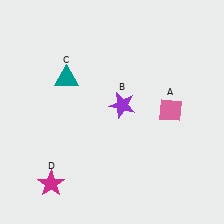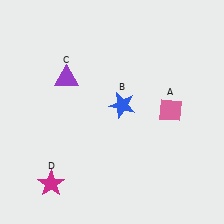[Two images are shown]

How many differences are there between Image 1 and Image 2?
There are 2 differences between the two images.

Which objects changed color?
B changed from purple to blue. C changed from teal to purple.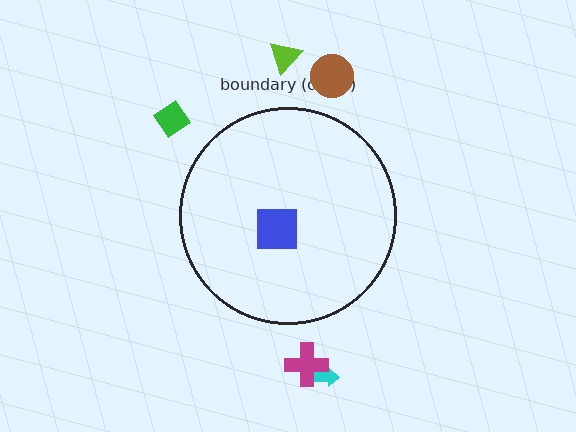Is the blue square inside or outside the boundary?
Inside.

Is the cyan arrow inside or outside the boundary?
Outside.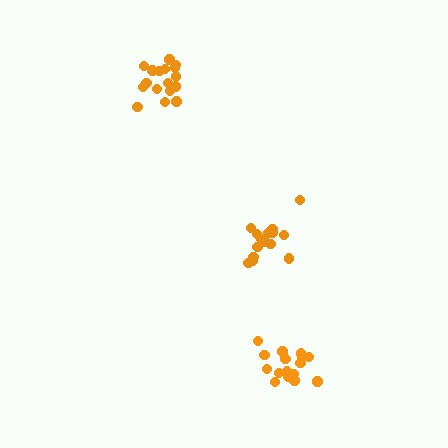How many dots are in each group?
Group 1: 15 dots, Group 2: 17 dots, Group 3: 16 dots (48 total).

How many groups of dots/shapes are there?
There are 3 groups.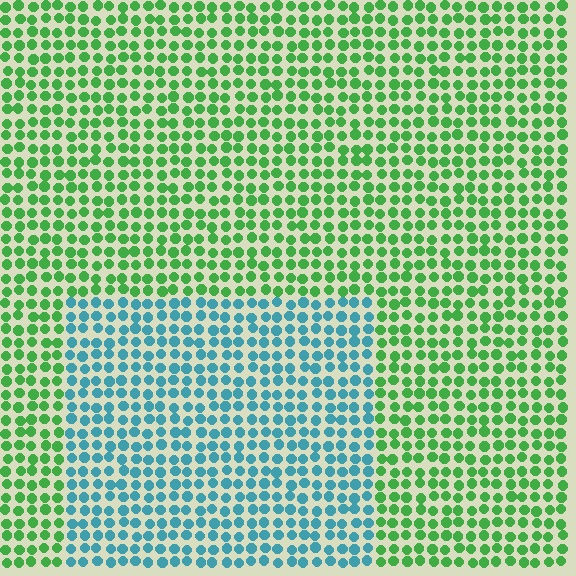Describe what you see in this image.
The image is filled with small green elements in a uniform arrangement. A rectangle-shaped region is visible where the elements are tinted to a slightly different hue, forming a subtle color boundary.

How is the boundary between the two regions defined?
The boundary is defined purely by a slight shift in hue (about 66 degrees). Spacing, size, and orientation are identical on both sides.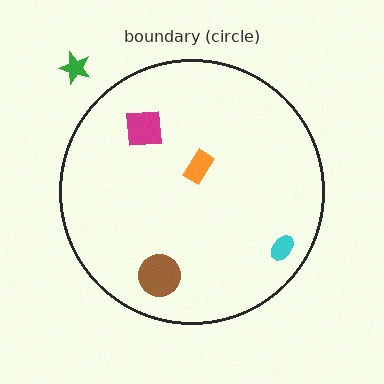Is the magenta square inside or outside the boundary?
Inside.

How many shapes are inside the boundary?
4 inside, 1 outside.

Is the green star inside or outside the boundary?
Outside.